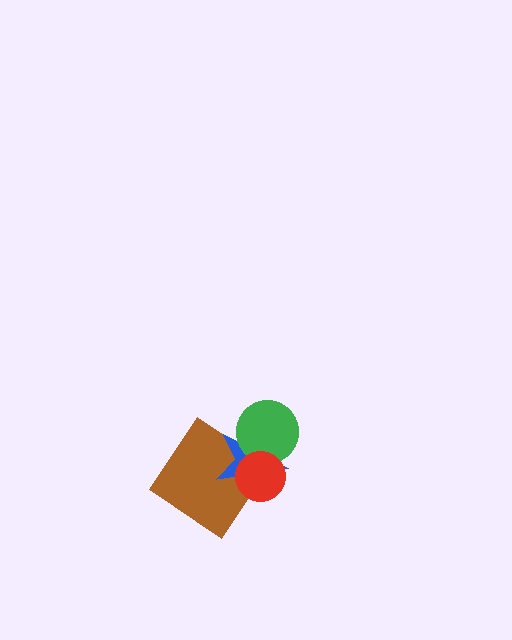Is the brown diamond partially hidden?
Yes, it is partially covered by another shape.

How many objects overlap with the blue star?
3 objects overlap with the blue star.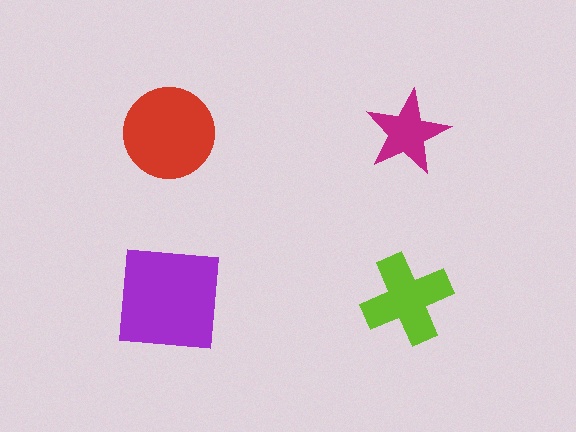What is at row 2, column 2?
A lime cross.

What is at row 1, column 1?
A red circle.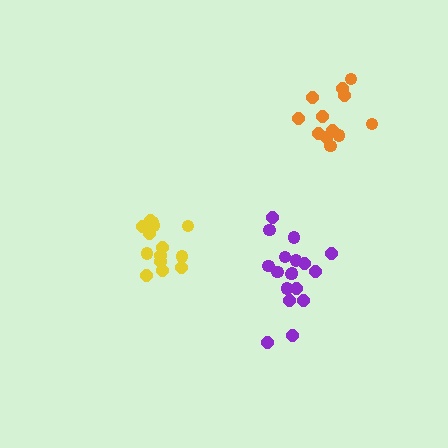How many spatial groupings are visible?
There are 3 spatial groupings.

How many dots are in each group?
Group 1: 14 dots, Group 2: 12 dots, Group 3: 18 dots (44 total).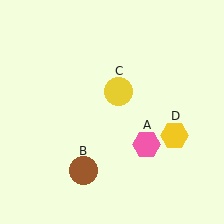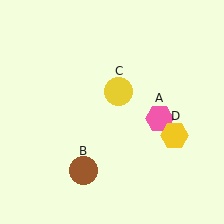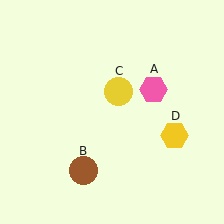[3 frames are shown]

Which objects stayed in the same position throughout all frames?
Brown circle (object B) and yellow circle (object C) and yellow hexagon (object D) remained stationary.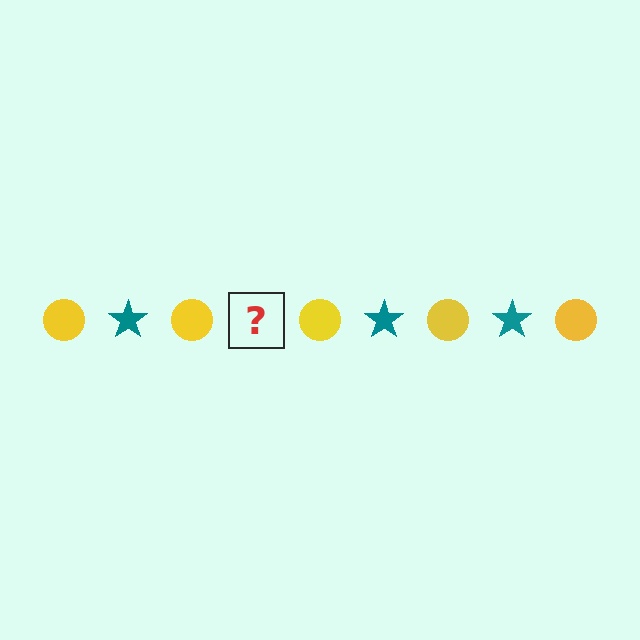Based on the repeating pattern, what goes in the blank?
The blank should be a teal star.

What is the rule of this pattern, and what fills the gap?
The rule is that the pattern alternates between yellow circle and teal star. The gap should be filled with a teal star.